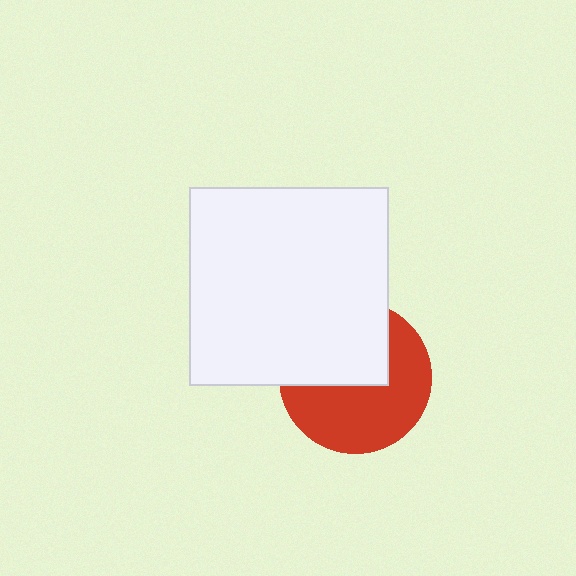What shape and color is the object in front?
The object in front is a white square.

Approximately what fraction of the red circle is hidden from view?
Roughly 44% of the red circle is hidden behind the white square.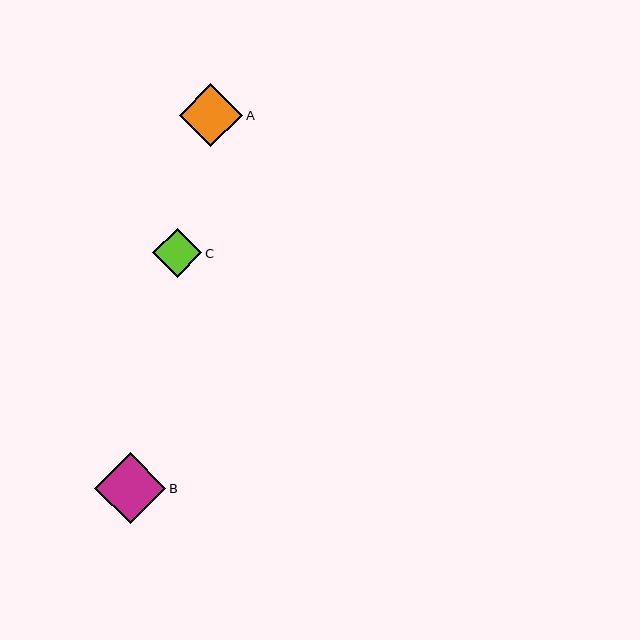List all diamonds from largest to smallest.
From largest to smallest: B, A, C.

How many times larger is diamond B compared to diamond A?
Diamond B is approximately 1.1 times the size of diamond A.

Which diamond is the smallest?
Diamond C is the smallest with a size of approximately 49 pixels.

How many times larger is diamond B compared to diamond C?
Diamond B is approximately 1.4 times the size of diamond C.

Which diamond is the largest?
Diamond B is the largest with a size of approximately 71 pixels.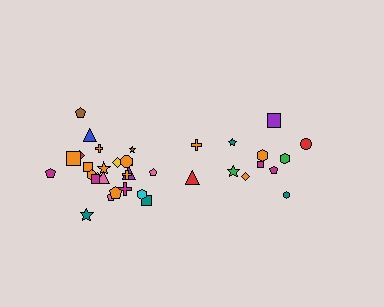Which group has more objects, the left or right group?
The left group.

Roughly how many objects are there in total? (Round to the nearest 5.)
Roughly 35 objects in total.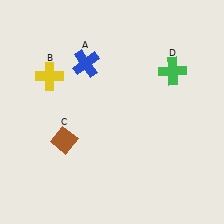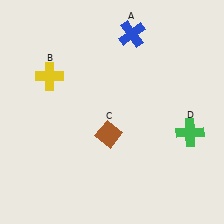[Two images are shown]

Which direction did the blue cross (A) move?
The blue cross (A) moved right.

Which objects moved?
The objects that moved are: the blue cross (A), the brown diamond (C), the green cross (D).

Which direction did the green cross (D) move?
The green cross (D) moved down.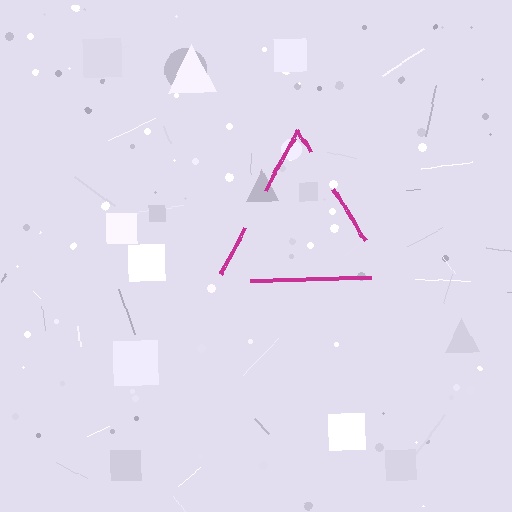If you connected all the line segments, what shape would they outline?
They would outline a triangle.